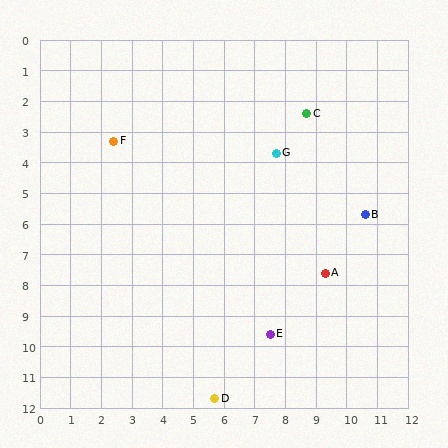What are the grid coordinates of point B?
Point B is at approximately (10.6, 5.7).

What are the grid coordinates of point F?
Point F is at approximately (2.4, 3.3).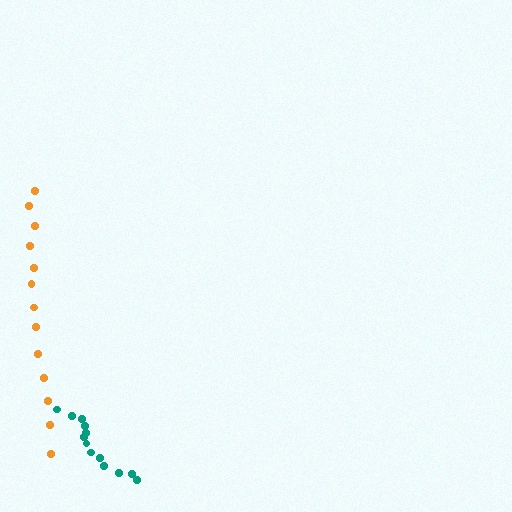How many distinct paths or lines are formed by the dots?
There are 2 distinct paths.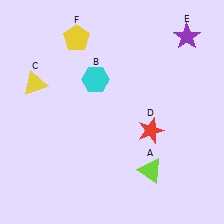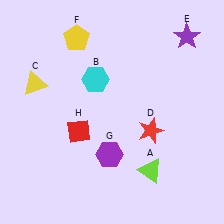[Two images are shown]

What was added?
A purple hexagon (G), a red diamond (H) were added in Image 2.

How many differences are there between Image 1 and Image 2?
There are 2 differences between the two images.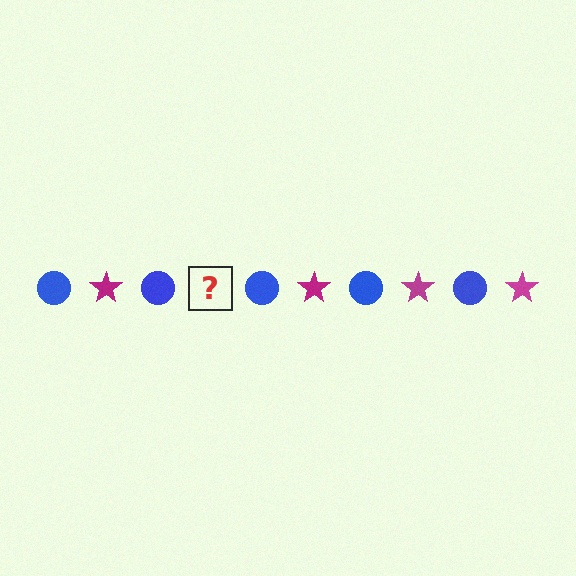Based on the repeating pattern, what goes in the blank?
The blank should be a magenta star.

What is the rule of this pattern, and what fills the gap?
The rule is that the pattern alternates between blue circle and magenta star. The gap should be filled with a magenta star.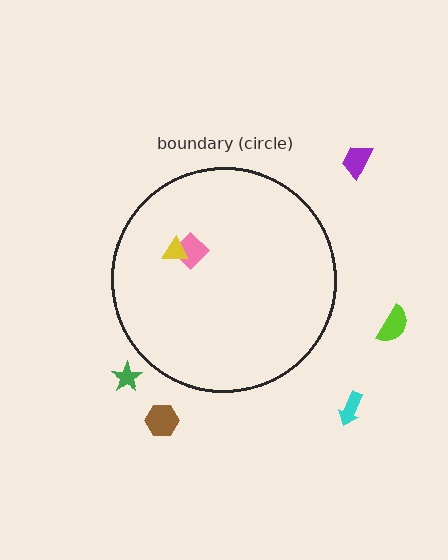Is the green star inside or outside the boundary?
Outside.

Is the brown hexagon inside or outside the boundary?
Outside.